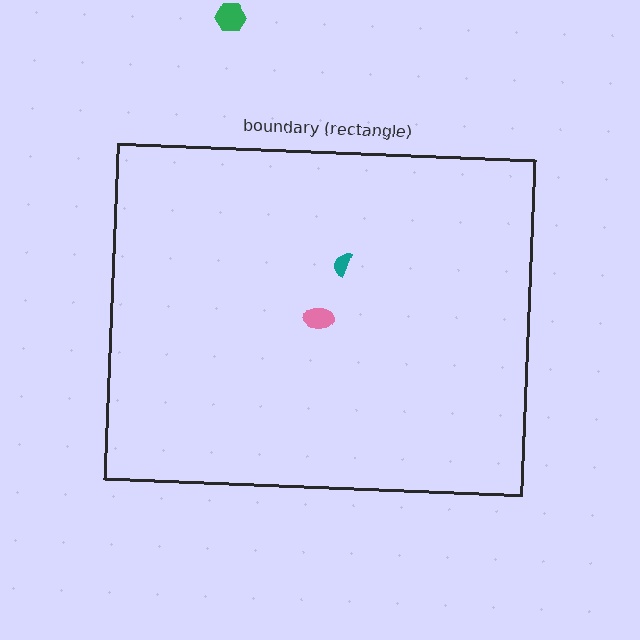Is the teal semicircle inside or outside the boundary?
Inside.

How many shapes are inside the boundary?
2 inside, 1 outside.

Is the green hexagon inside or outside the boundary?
Outside.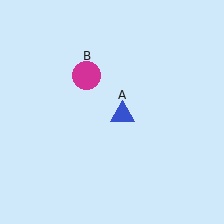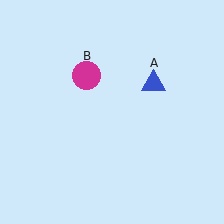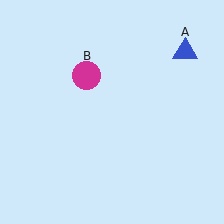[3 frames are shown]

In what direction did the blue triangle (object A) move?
The blue triangle (object A) moved up and to the right.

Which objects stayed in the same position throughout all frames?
Magenta circle (object B) remained stationary.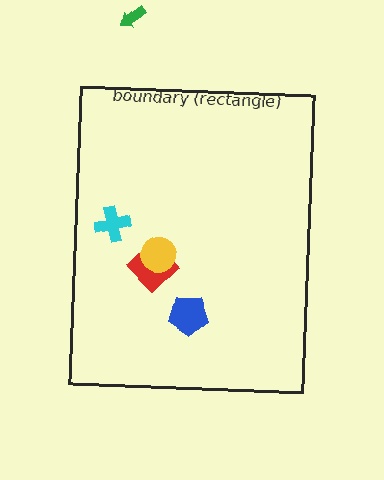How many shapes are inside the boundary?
4 inside, 1 outside.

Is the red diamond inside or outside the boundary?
Inside.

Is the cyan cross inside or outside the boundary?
Inside.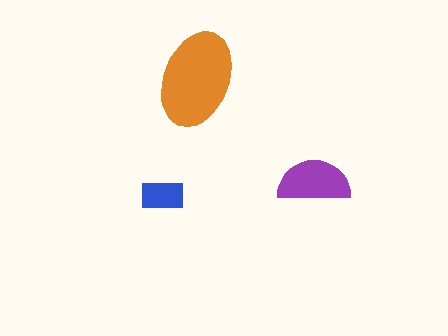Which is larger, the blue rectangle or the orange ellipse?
The orange ellipse.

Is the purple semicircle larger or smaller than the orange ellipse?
Smaller.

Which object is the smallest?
The blue rectangle.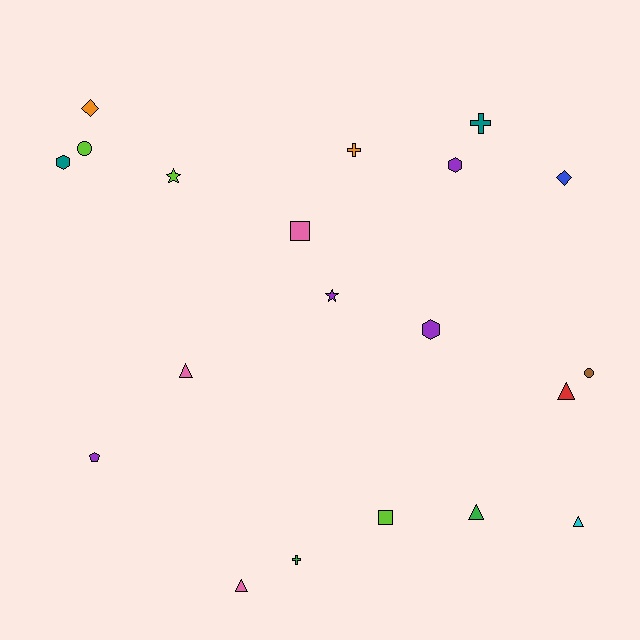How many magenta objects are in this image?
There are no magenta objects.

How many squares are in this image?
There are 2 squares.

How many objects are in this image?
There are 20 objects.